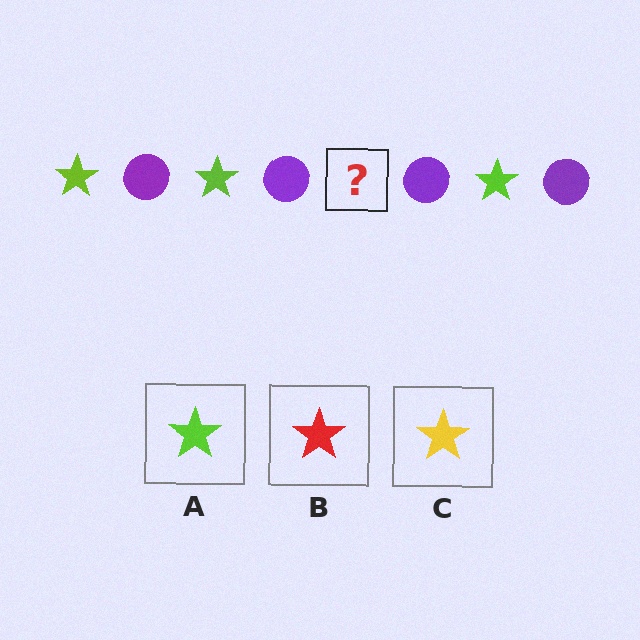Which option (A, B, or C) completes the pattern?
A.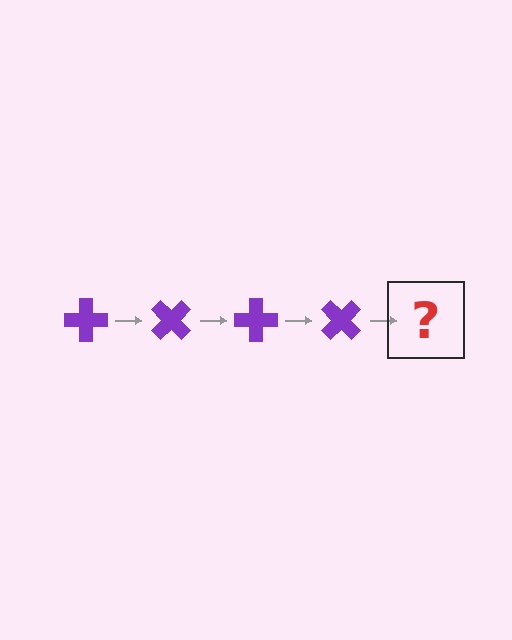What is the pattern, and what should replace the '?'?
The pattern is that the cross rotates 45 degrees each step. The '?' should be a purple cross rotated 180 degrees.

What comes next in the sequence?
The next element should be a purple cross rotated 180 degrees.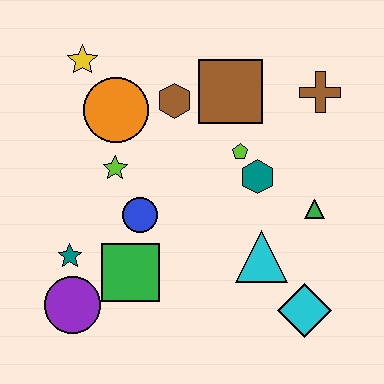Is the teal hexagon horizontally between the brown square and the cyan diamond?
Yes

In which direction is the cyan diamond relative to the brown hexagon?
The cyan diamond is below the brown hexagon.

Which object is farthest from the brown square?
The purple circle is farthest from the brown square.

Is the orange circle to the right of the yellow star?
Yes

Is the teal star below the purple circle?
No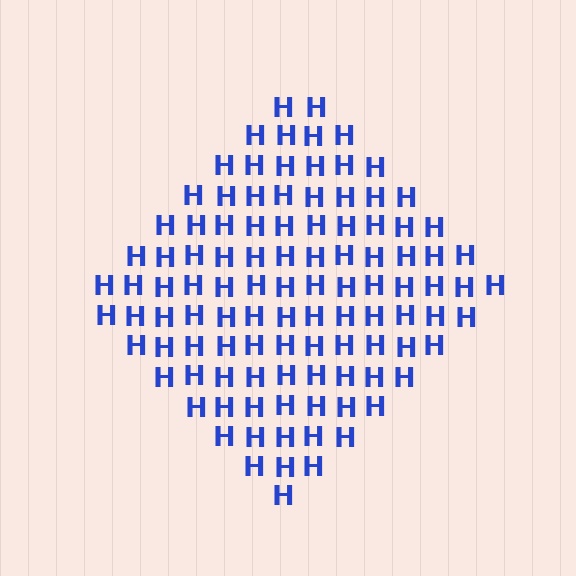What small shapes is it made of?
It is made of small letter H's.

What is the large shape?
The large shape is a diamond.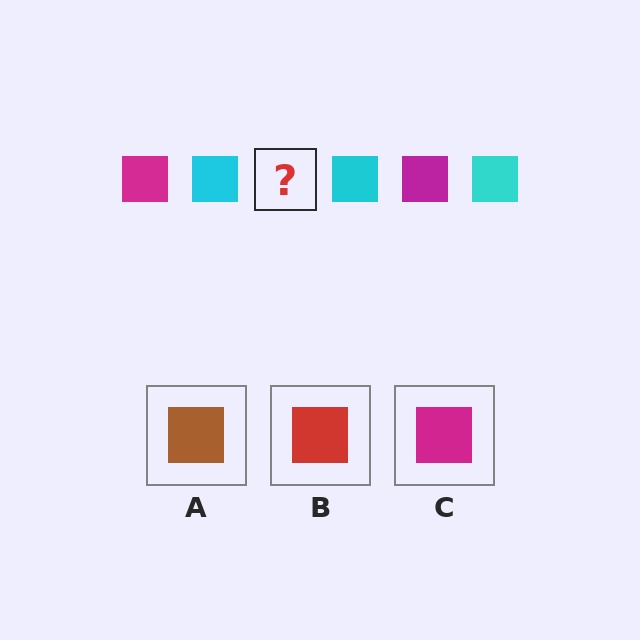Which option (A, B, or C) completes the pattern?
C.